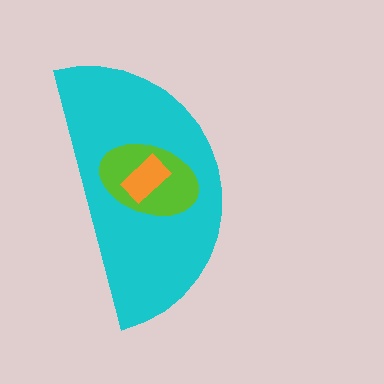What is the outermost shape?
The cyan semicircle.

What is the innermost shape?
The orange rectangle.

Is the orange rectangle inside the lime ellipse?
Yes.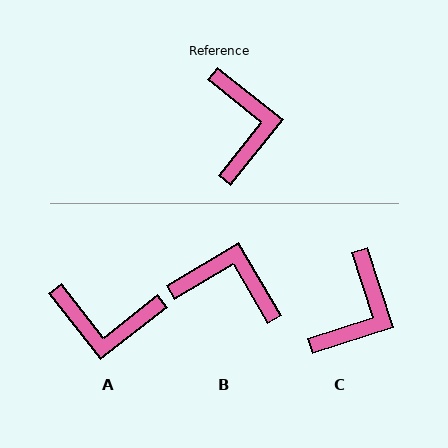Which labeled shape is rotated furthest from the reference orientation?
A, about 103 degrees away.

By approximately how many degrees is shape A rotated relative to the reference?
Approximately 103 degrees clockwise.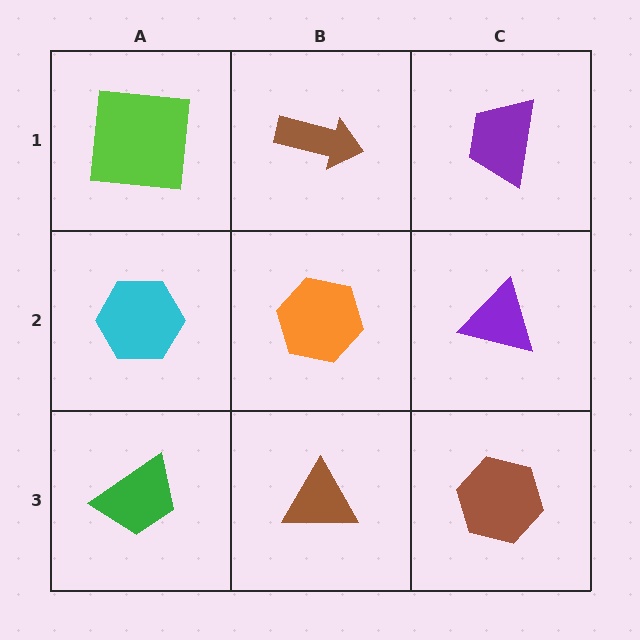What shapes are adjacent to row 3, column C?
A purple triangle (row 2, column C), a brown triangle (row 3, column B).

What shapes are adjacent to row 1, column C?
A purple triangle (row 2, column C), a brown arrow (row 1, column B).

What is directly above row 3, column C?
A purple triangle.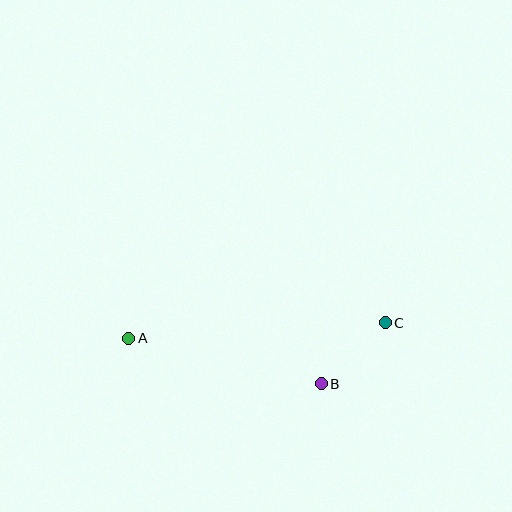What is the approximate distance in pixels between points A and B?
The distance between A and B is approximately 198 pixels.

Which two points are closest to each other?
Points B and C are closest to each other.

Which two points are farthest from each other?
Points A and C are farthest from each other.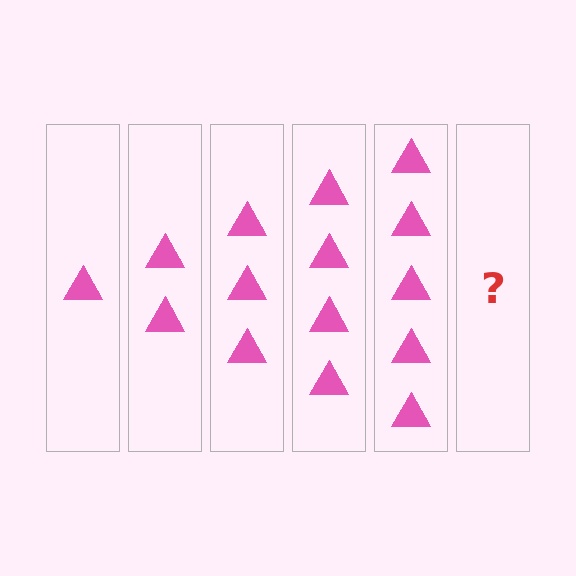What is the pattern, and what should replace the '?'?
The pattern is that each step adds one more triangle. The '?' should be 6 triangles.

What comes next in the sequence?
The next element should be 6 triangles.